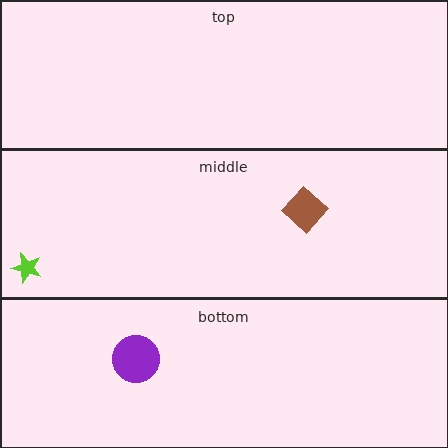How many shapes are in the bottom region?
1.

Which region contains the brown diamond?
The middle region.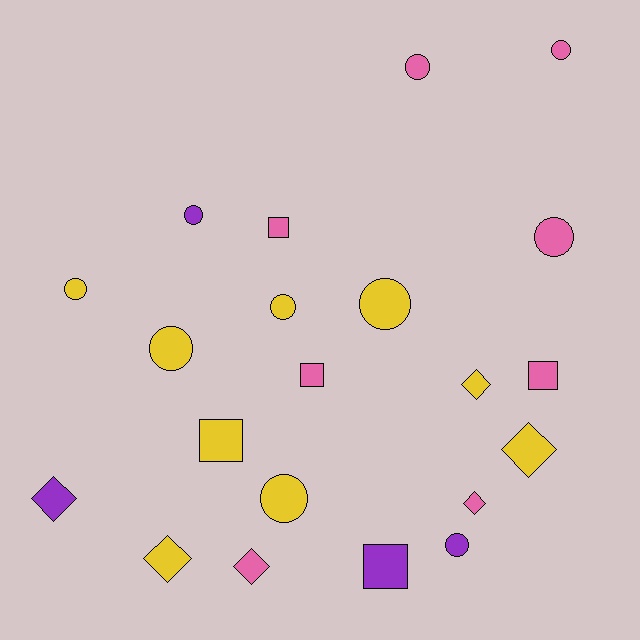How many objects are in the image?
There are 21 objects.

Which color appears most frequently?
Yellow, with 9 objects.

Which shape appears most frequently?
Circle, with 10 objects.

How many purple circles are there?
There are 2 purple circles.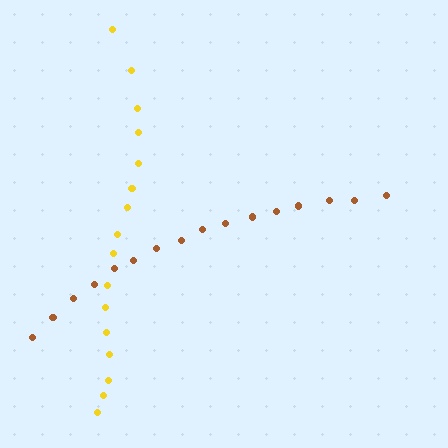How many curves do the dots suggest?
There are 2 distinct paths.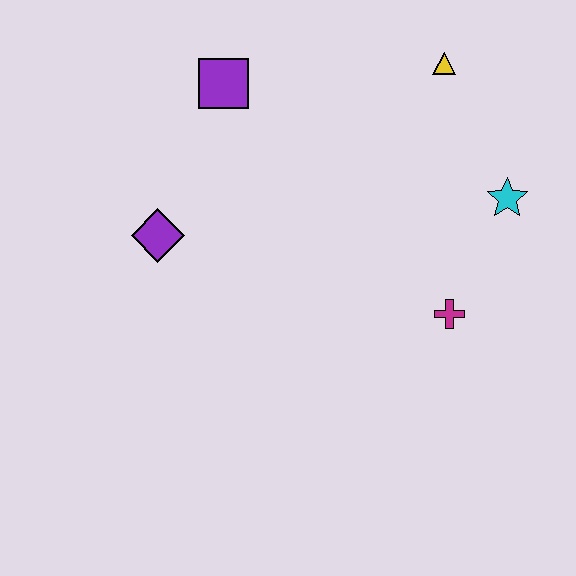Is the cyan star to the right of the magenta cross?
Yes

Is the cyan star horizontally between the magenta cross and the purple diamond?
No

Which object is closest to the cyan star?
The magenta cross is closest to the cyan star.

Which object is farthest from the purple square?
The magenta cross is farthest from the purple square.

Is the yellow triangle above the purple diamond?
Yes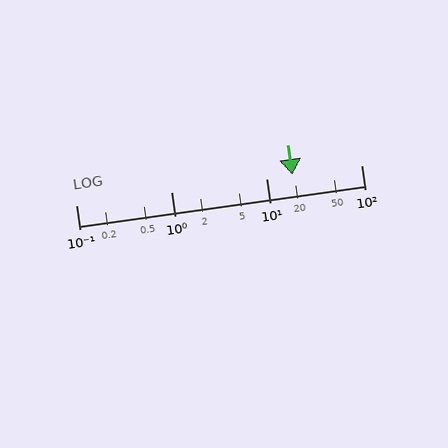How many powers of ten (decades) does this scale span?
The scale spans 3 decades, from 0.1 to 100.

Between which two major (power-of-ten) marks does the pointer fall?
The pointer is between 10 and 100.